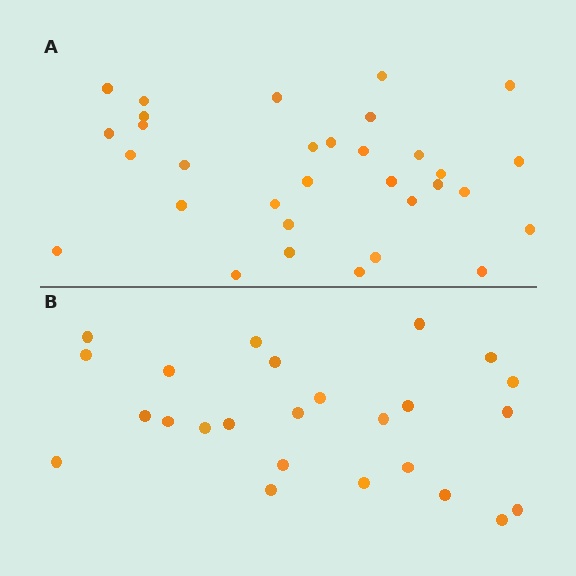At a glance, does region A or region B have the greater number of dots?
Region A (the top region) has more dots.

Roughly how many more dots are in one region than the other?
Region A has roughly 8 or so more dots than region B.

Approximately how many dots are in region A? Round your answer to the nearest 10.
About 30 dots. (The exact count is 32, which rounds to 30.)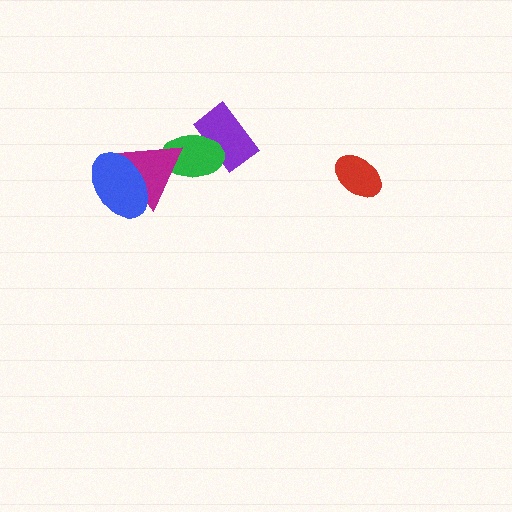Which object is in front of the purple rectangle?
The green ellipse is in front of the purple rectangle.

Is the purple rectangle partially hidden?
Yes, it is partially covered by another shape.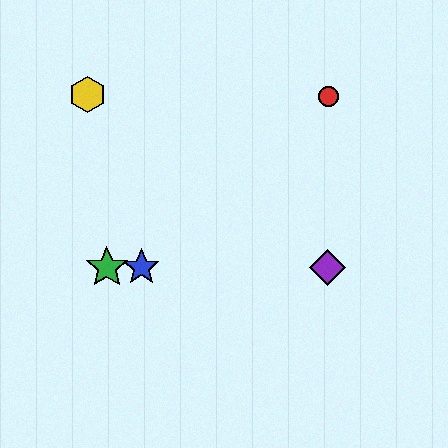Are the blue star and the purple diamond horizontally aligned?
Yes, both are at y≈268.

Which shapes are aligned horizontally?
The blue star, the green star, the purple diamond are aligned horizontally.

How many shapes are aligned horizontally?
3 shapes (the blue star, the green star, the purple diamond) are aligned horizontally.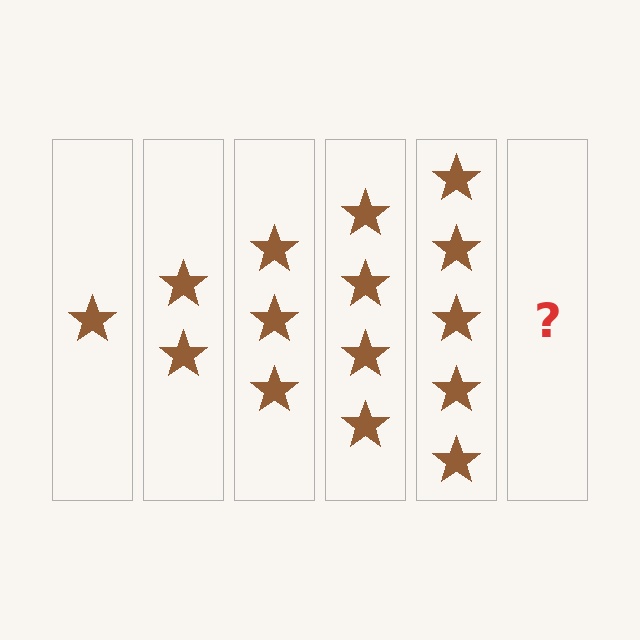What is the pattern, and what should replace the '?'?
The pattern is that each step adds one more star. The '?' should be 6 stars.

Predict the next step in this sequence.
The next step is 6 stars.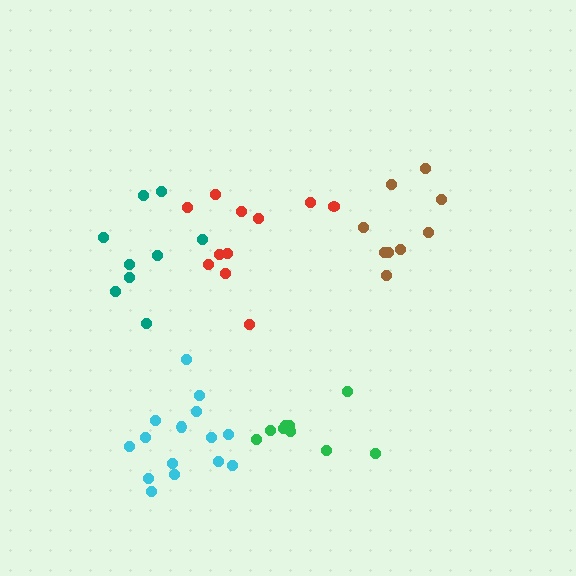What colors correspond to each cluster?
The clusters are colored: green, teal, red, brown, cyan.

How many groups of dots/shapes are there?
There are 5 groups.